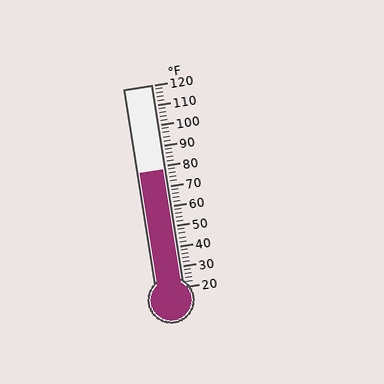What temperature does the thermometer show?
The thermometer shows approximately 78°F.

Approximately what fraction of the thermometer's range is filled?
The thermometer is filled to approximately 60% of its range.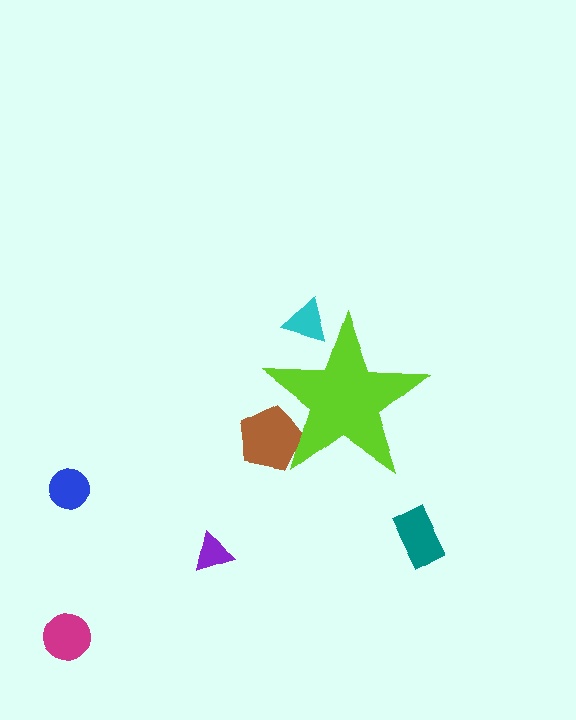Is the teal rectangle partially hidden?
No, the teal rectangle is fully visible.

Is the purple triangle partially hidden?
No, the purple triangle is fully visible.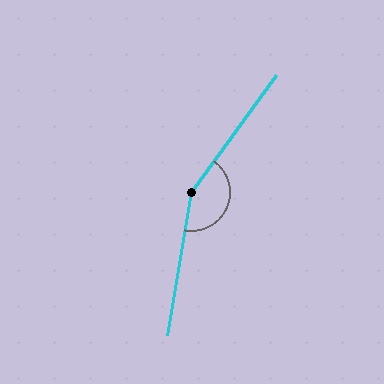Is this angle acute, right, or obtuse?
It is obtuse.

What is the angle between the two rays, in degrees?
Approximately 153 degrees.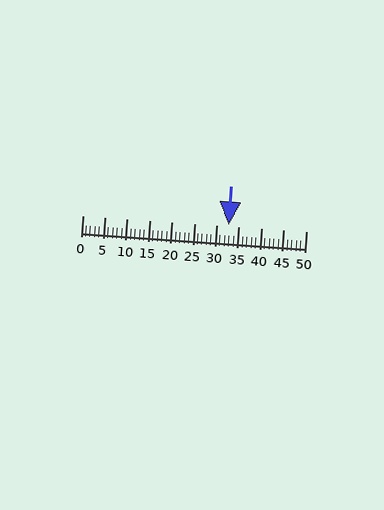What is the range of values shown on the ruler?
The ruler shows values from 0 to 50.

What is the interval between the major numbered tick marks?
The major tick marks are spaced 5 units apart.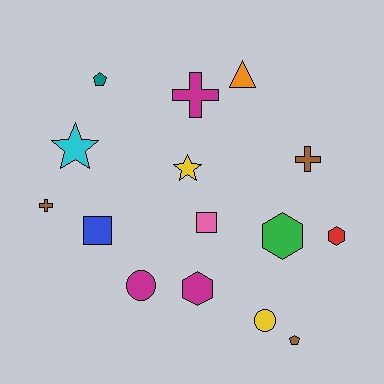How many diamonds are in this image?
There are no diamonds.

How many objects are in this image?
There are 15 objects.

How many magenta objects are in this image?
There are 3 magenta objects.